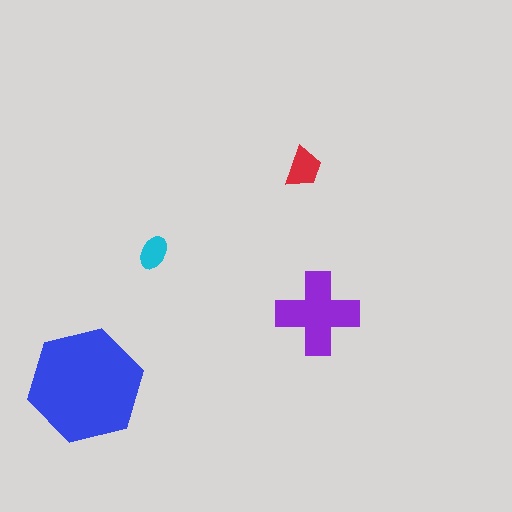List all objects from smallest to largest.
The cyan ellipse, the red trapezoid, the purple cross, the blue hexagon.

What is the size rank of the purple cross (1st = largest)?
2nd.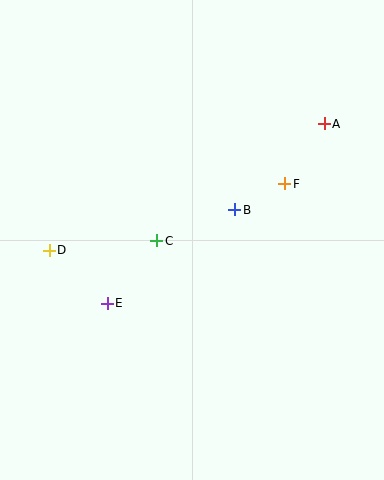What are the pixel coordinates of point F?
Point F is at (285, 184).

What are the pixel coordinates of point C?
Point C is at (157, 241).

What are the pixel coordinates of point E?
Point E is at (107, 303).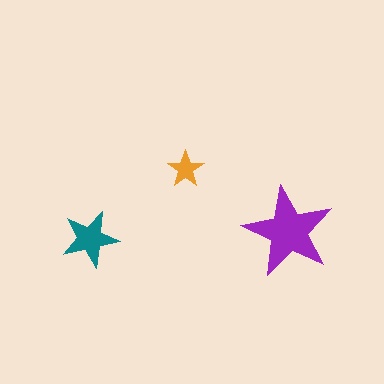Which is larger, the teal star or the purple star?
The purple one.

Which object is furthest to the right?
The purple star is rightmost.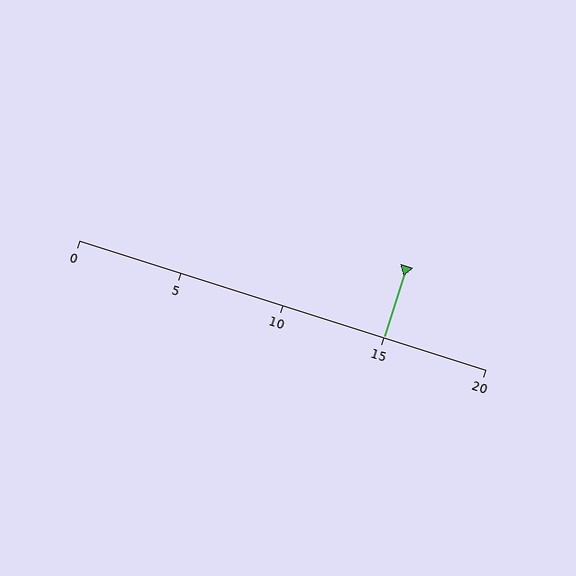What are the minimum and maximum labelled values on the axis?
The axis runs from 0 to 20.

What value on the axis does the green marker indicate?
The marker indicates approximately 15.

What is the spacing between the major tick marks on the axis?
The major ticks are spaced 5 apart.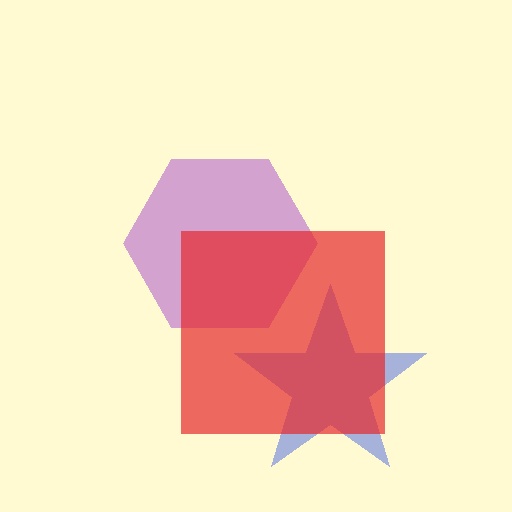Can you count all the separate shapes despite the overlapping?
Yes, there are 3 separate shapes.